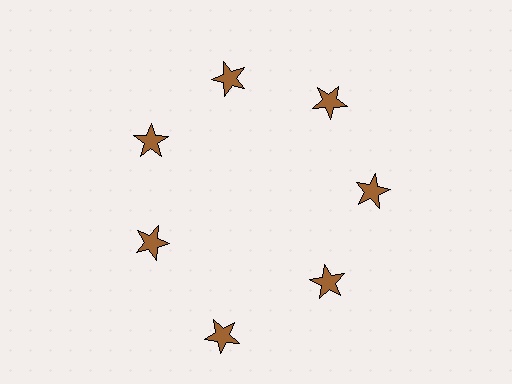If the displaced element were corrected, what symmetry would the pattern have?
It would have 7-fold rotational symmetry — the pattern would map onto itself every 51 degrees.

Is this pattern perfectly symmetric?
No. The 7 brown stars are arranged in a ring, but one element near the 6 o'clock position is pushed outward from the center, breaking the 7-fold rotational symmetry.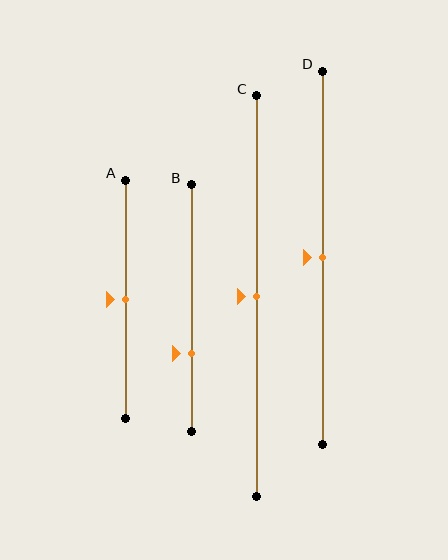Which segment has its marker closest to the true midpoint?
Segment A has its marker closest to the true midpoint.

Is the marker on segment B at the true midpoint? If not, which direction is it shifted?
No, the marker on segment B is shifted downward by about 18% of the segment length.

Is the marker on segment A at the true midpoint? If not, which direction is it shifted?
Yes, the marker on segment A is at the true midpoint.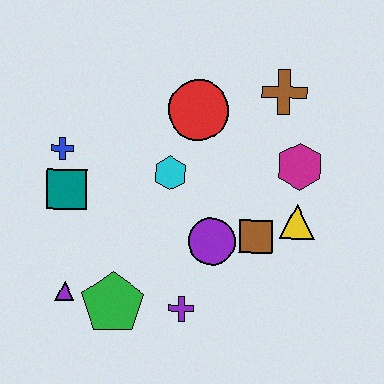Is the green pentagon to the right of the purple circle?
No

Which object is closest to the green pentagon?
The purple triangle is closest to the green pentagon.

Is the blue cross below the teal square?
No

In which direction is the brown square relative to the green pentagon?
The brown square is to the right of the green pentagon.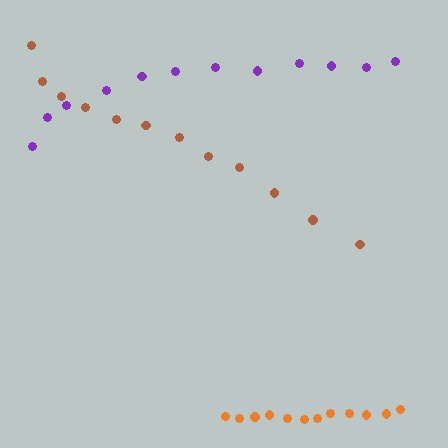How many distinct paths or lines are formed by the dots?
There are 3 distinct paths.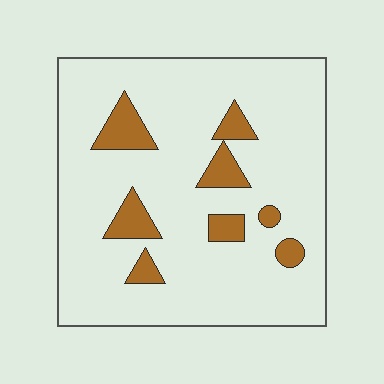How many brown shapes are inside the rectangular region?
8.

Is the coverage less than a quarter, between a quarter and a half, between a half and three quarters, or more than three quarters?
Less than a quarter.